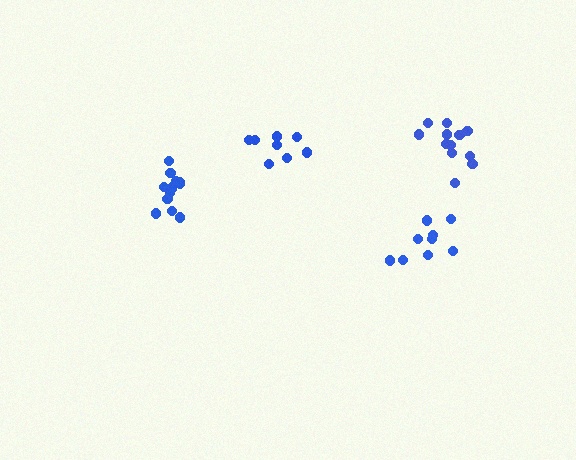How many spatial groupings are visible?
There are 4 spatial groupings.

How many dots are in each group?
Group 1: 13 dots, Group 2: 8 dots, Group 3: 13 dots, Group 4: 9 dots (43 total).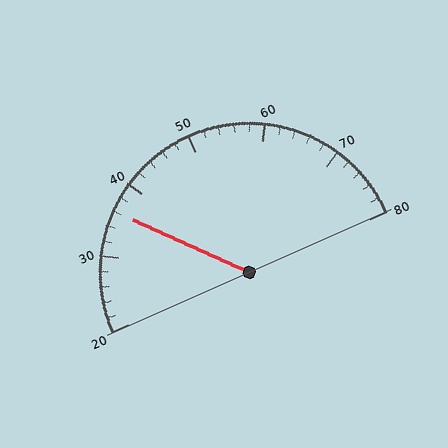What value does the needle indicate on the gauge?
The needle indicates approximately 36.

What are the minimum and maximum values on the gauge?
The gauge ranges from 20 to 80.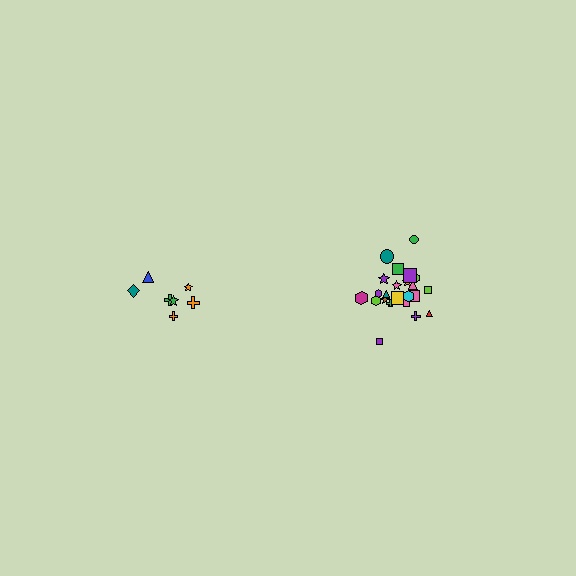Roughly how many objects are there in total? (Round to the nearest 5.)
Roughly 30 objects in total.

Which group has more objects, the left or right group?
The right group.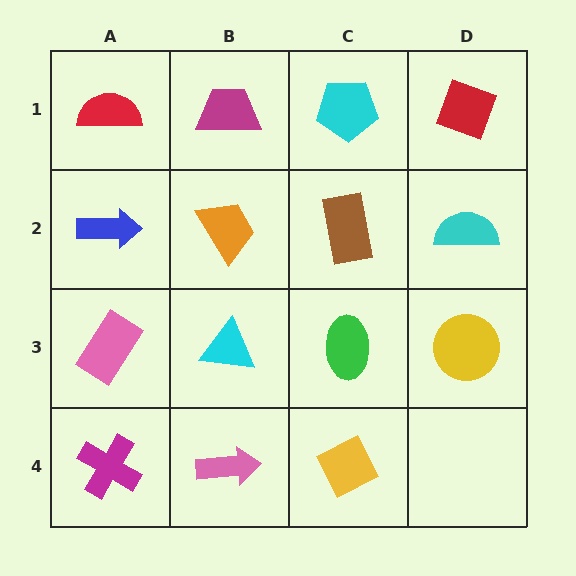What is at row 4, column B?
A pink arrow.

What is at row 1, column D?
A red diamond.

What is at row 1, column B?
A magenta trapezoid.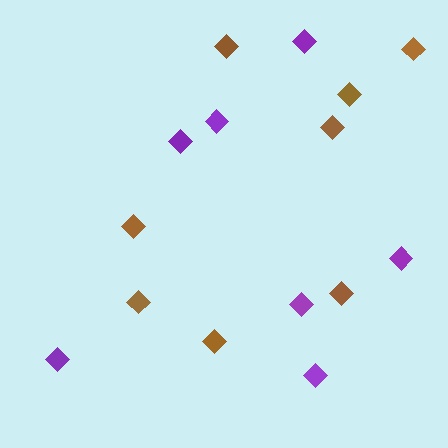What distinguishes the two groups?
There are 2 groups: one group of purple diamonds (7) and one group of brown diamonds (8).